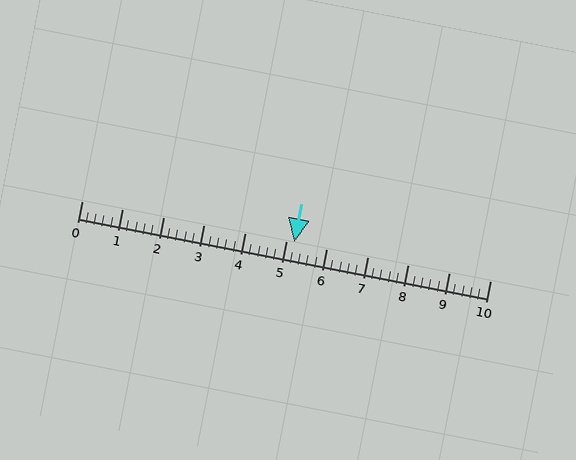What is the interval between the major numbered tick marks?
The major tick marks are spaced 1 units apart.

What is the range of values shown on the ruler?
The ruler shows values from 0 to 10.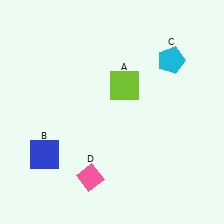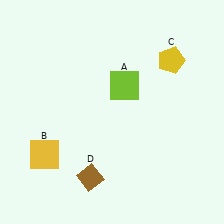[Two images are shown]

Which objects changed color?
B changed from blue to yellow. C changed from cyan to yellow. D changed from pink to brown.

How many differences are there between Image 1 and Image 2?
There are 3 differences between the two images.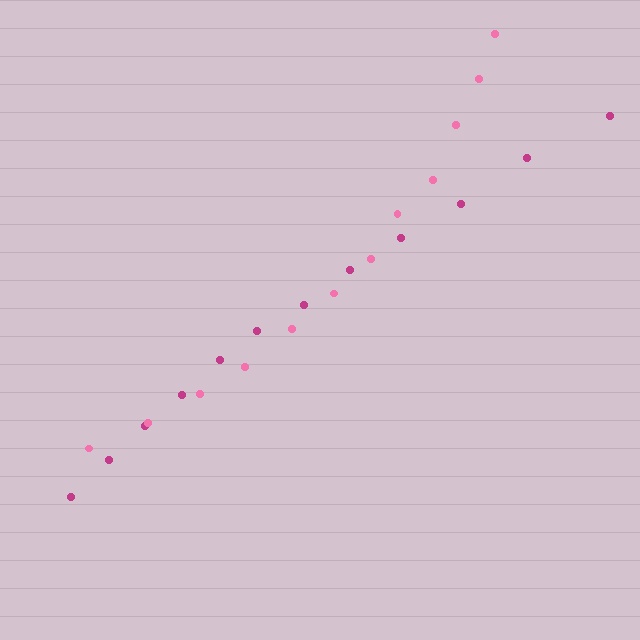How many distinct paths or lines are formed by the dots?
There are 2 distinct paths.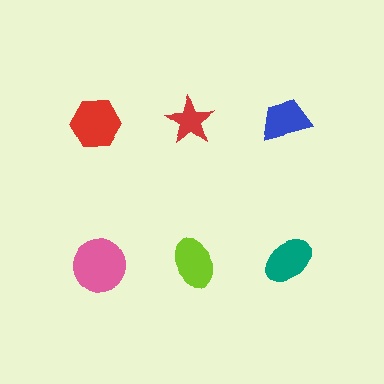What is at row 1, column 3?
A blue trapezoid.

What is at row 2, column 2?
A lime ellipse.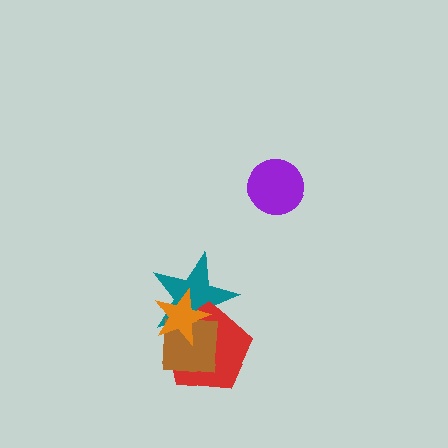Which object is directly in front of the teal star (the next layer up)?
The red pentagon is directly in front of the teal star.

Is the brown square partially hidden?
Yes, it is partially covered by another shape.